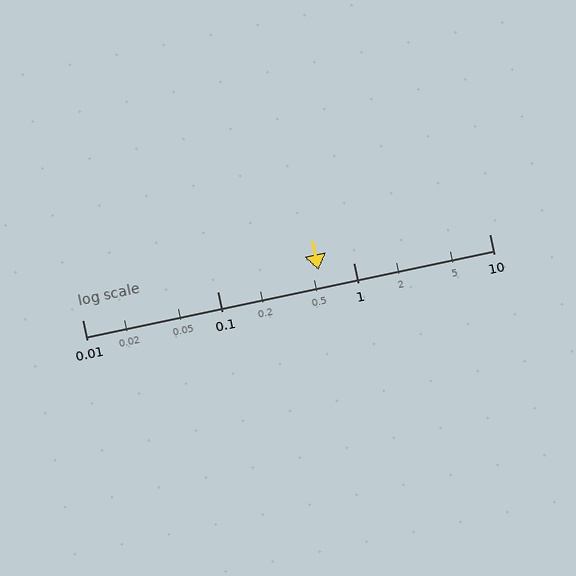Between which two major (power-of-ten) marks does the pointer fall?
The pointer is between 0.1 and 1.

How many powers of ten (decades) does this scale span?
The scale spans 3 decades, from 0.01 to 10.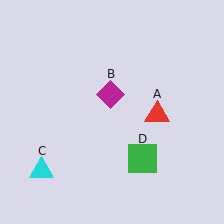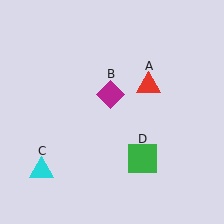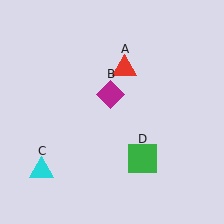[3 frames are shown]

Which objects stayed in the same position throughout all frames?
Magenta diamond (object B) and cyan triangle (object C) and green square (object D) remained stationary.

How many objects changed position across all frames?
1 object changed position: red triangle (object A).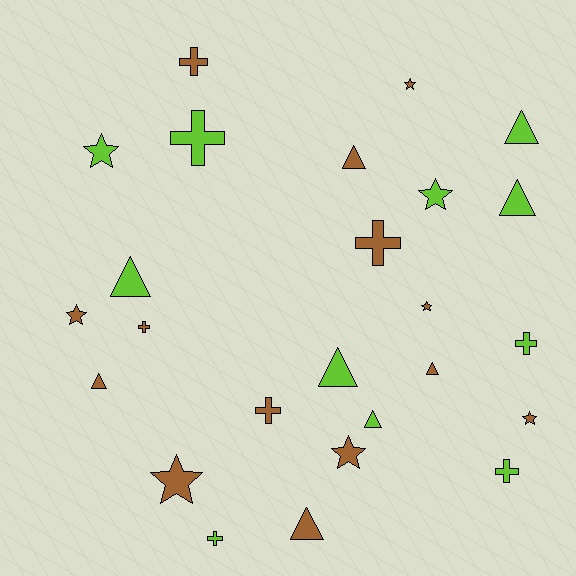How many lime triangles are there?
There are 5 lime triangles.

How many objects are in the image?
There are 25 objects.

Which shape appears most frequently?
Triangle, with 9 objects.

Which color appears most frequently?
Brown, with 14 objects.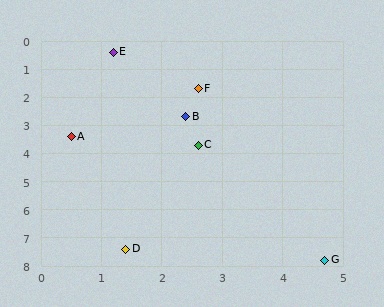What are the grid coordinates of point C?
Point C is at approximately (2.6, 3.7).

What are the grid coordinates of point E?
Point E is at approximately (1.2, 0.4).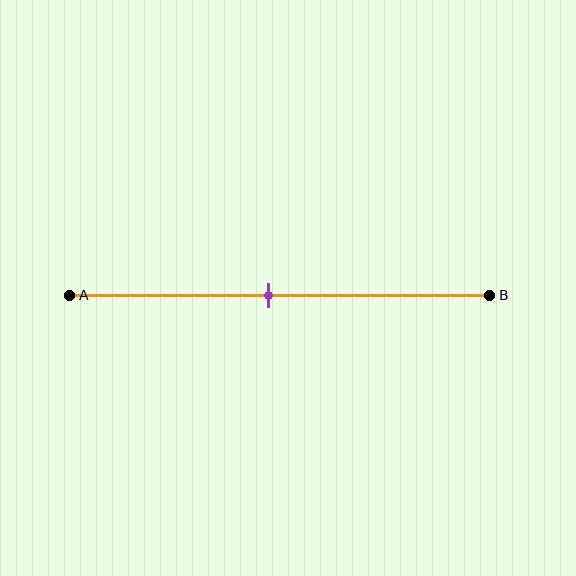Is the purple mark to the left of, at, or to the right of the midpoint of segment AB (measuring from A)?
The purple mark is approximately at the midpoint of segment AB.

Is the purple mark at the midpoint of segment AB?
Yes, the mark is approximately at the midpoint.